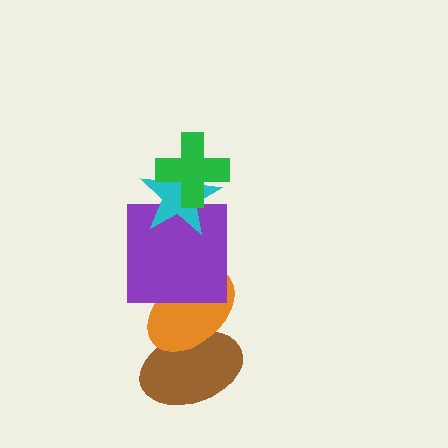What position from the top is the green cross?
The green cross is 1st from the top.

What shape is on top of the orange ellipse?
The purple square is on top of the orange ellipse.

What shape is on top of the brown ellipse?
The orange ellipse is on top of the brown ellipse.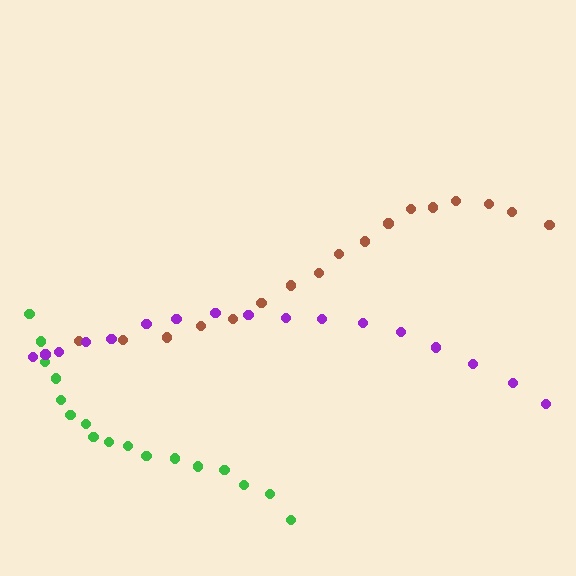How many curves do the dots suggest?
There are 3 distinct paths.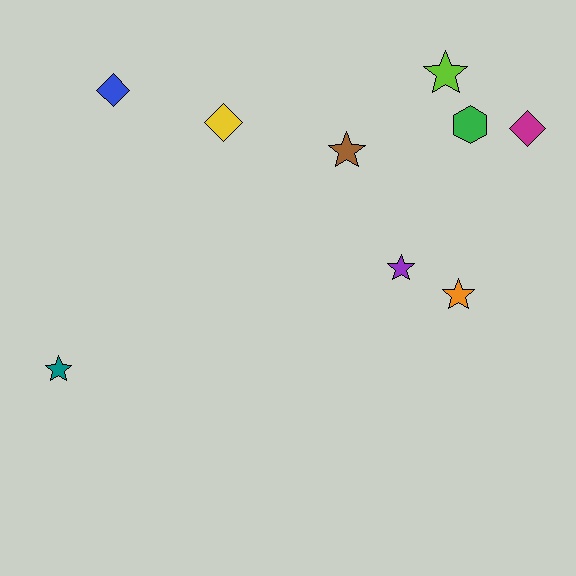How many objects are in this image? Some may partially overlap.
There are 9 objects.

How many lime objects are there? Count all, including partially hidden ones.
There is 1 lime object.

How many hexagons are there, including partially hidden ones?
There is 1 hexagon.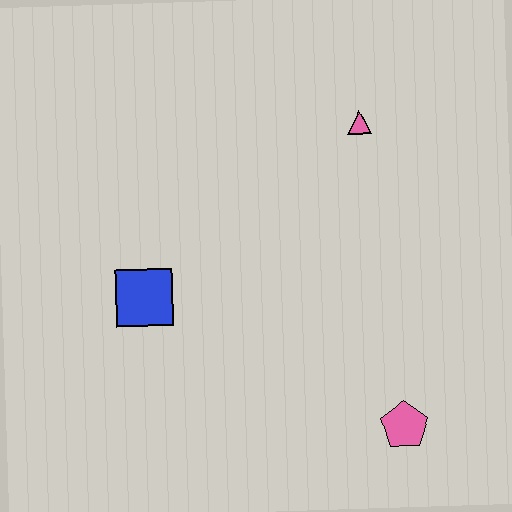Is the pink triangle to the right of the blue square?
Yes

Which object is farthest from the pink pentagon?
The pink triangle is farthest from the pink pentagon.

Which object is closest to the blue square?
The pink triangle is closest to the blue square.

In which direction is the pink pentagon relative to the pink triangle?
The pink pentagon is below the pink triangle.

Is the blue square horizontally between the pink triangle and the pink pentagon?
No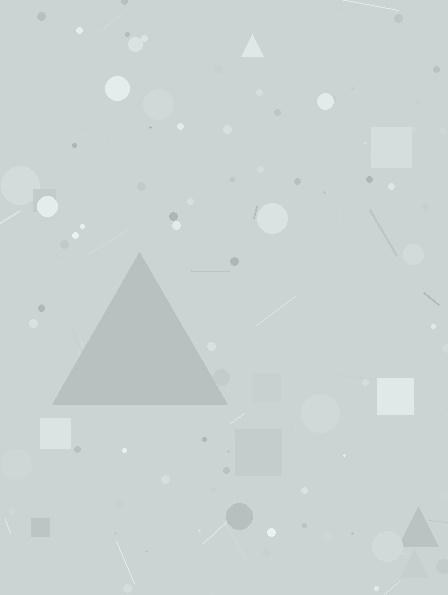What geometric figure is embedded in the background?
A triangle is embedded in the background.